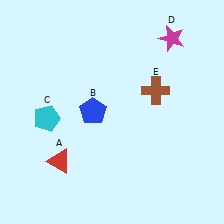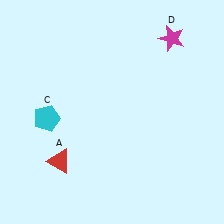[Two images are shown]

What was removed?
The brown cross (E), the blue pentagon (B) were removed in Image 2.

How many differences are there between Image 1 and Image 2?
There are 2 differences between the two images.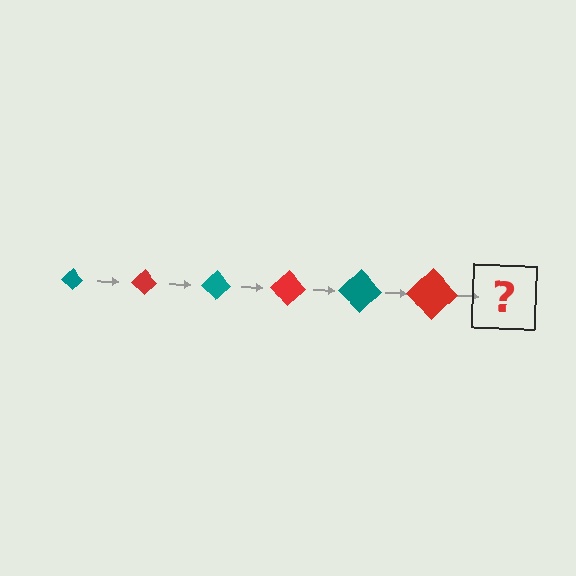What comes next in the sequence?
The next element should be a teal diamond, larger than the previous one.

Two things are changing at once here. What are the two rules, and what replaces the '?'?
The two rules are that the diamond grows larger each step and the color cycles through teal and red. The '?' should be a teal diamond, larger than the previous one.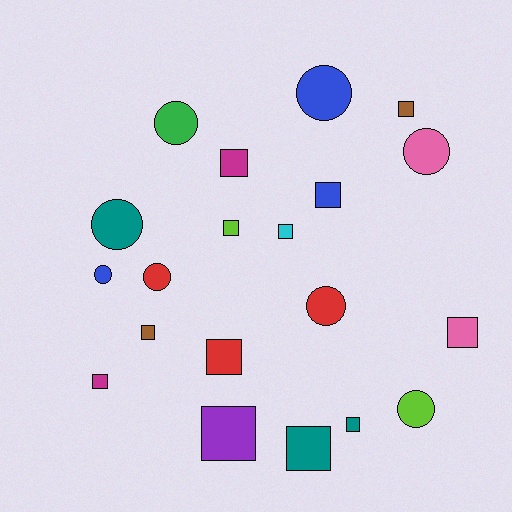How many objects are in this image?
There are 20 objects.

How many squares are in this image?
There are 12 squares.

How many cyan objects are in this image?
There is 1 cyan object.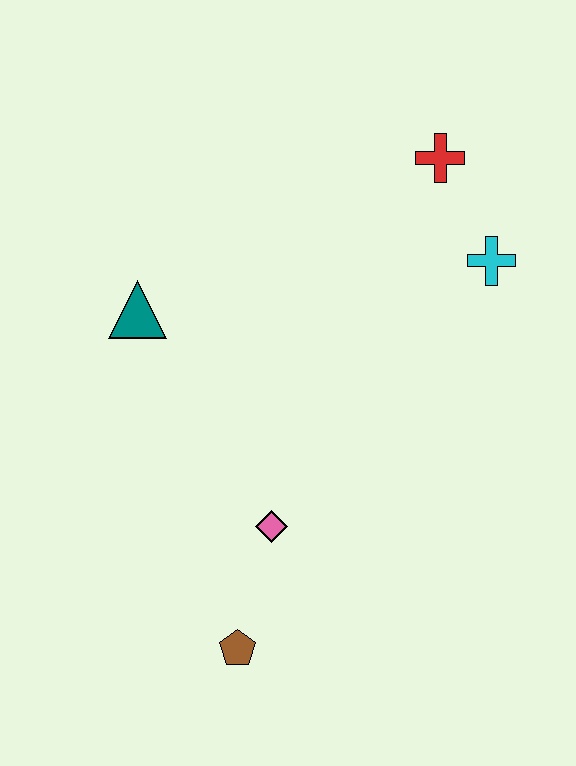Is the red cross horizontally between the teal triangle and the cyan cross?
Yes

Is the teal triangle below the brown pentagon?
No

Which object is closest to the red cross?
The cyan cross is closest to the red cross.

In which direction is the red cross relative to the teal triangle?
The red cross is to the right of the teal triangle.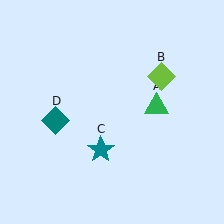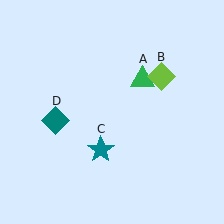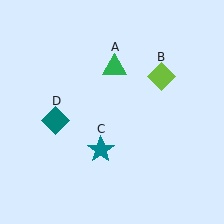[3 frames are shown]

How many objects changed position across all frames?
1 object changed position: green triangle (object A).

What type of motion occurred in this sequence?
The green triangle (object A) rotated counterclockwise around the center of the scene.